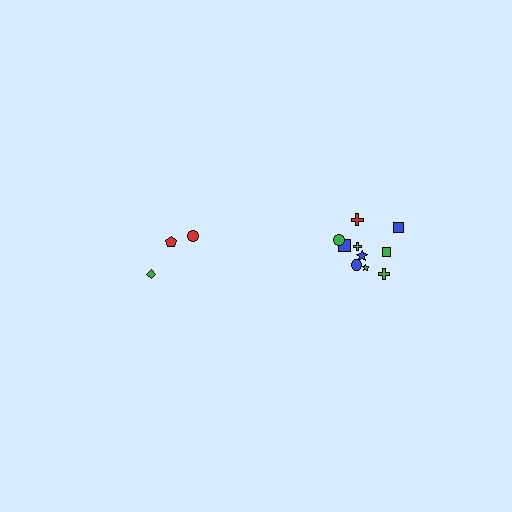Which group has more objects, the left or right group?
The right group.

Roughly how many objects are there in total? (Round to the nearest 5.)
Roughly 15 objects in total.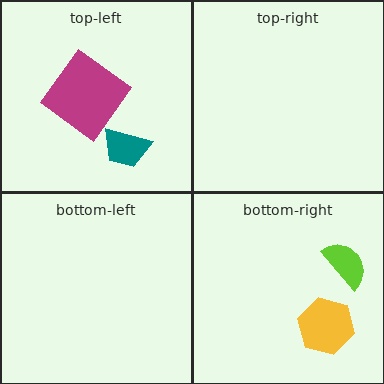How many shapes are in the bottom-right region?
3.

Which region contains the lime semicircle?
The bottom-right region.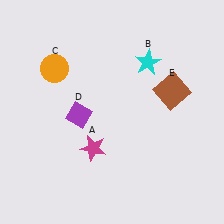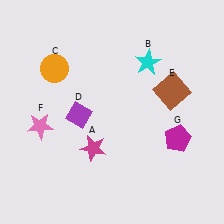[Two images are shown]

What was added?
A pink star (F), a magenta pentagon (G) were added in Image 2.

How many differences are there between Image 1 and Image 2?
There are 2 differences between the two images.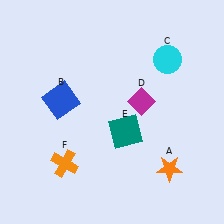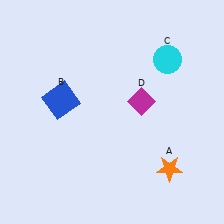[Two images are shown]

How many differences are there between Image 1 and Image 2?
There are 2 differences between the two images.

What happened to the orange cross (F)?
The orange cross (F) was removed in Image 2. It was in the bottom-left area of Image 1.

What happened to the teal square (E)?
The teal square (E) was removed in Image 2. It was in the bottom-right area of Image 1.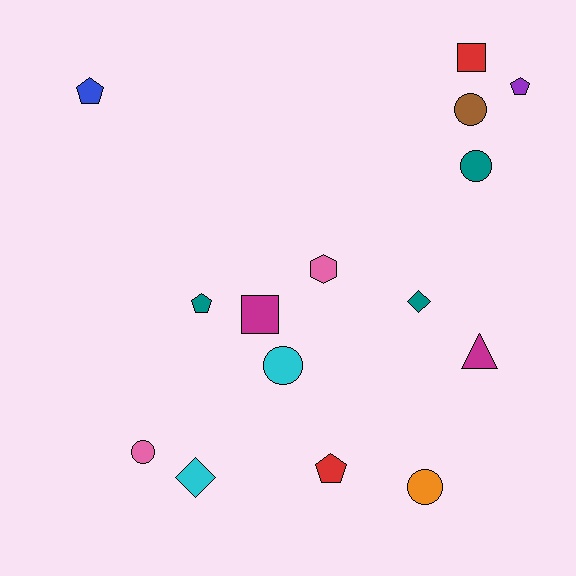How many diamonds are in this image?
There are 2 diamonds.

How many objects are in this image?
There are 15 objects.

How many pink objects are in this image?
There are 2 pink objects.